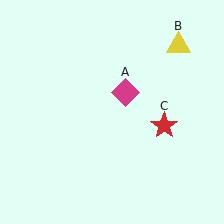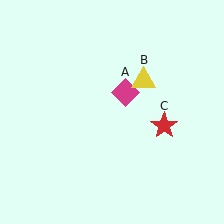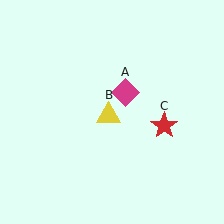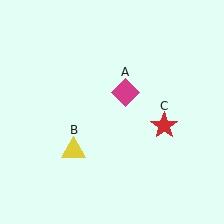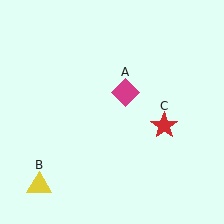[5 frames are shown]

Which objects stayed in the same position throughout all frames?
Magenta diamond (object A) and red star (object C) remained stationary.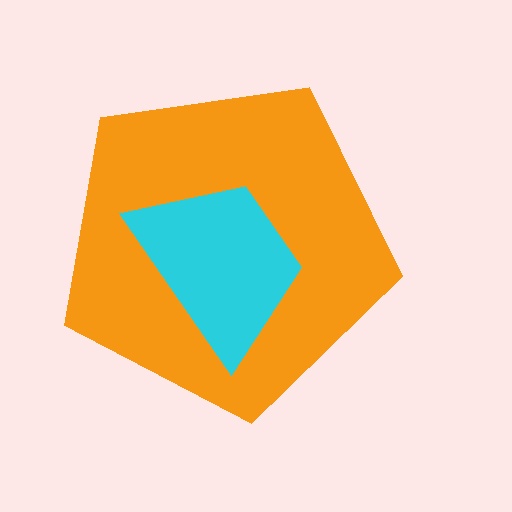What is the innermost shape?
The cyan trapezoid.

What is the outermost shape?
The orange pentagon.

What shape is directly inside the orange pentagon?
The cyan trapezoid.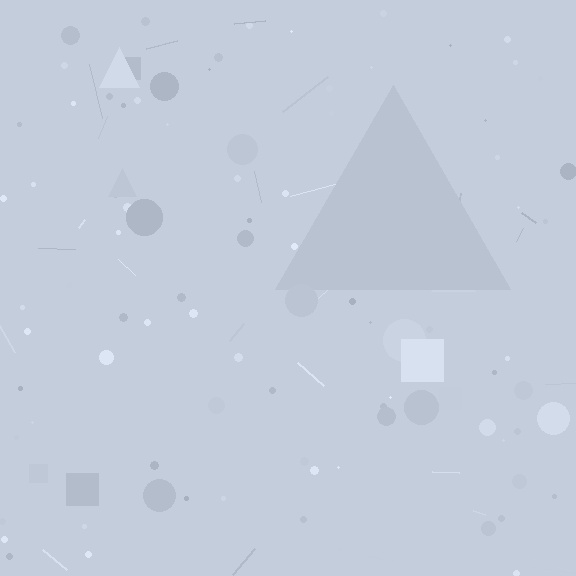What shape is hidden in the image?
A triangle is hidden in the image.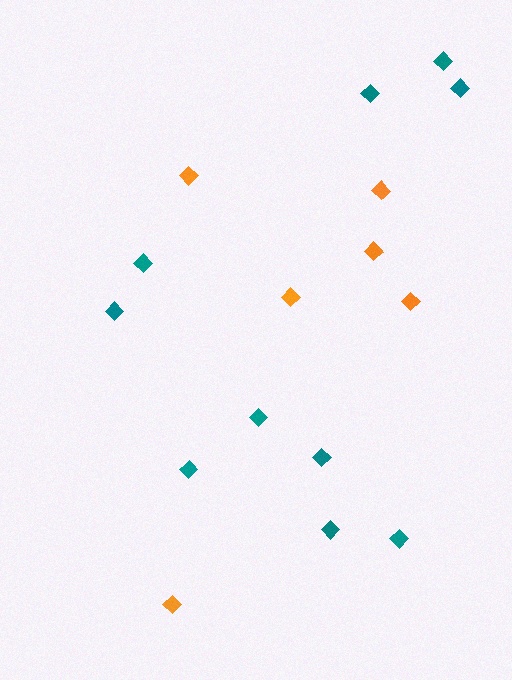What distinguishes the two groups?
There are 2 groups: one group of teal diamonds (10) and one group of orange diamonds (6).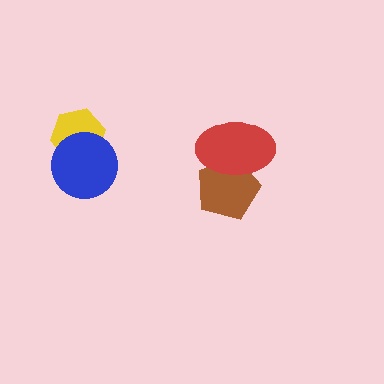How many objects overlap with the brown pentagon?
1 object overlaps with the brown pentagon.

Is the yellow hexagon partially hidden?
Yes, it is partially covered by another shape.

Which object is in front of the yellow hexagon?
The blue circle is in front of the yellow hexagon.